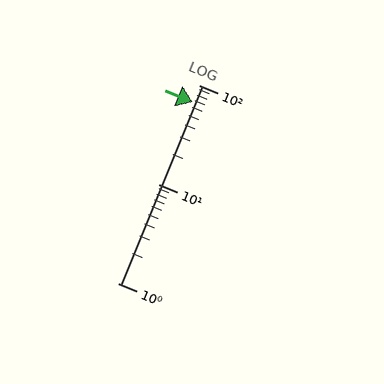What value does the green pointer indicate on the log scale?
The pointer indicates approximately 67.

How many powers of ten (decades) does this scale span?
The scale spans 2 decades, from 1 to 100.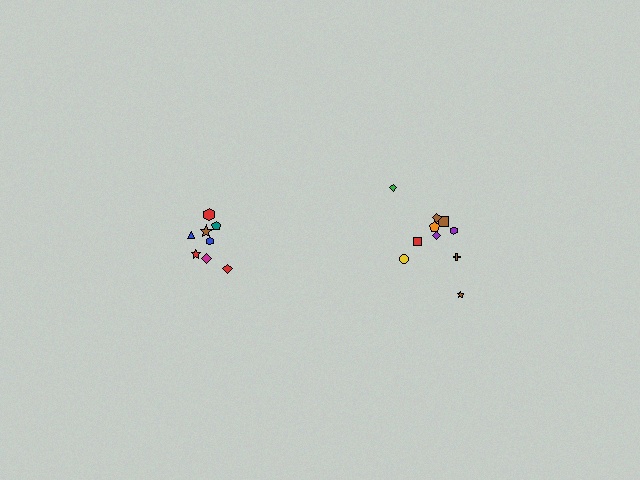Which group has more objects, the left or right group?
The right group.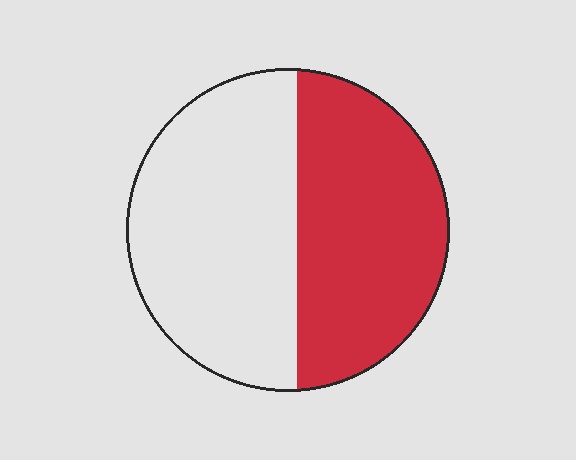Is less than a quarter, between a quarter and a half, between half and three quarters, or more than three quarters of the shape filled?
Between a quarter and a half.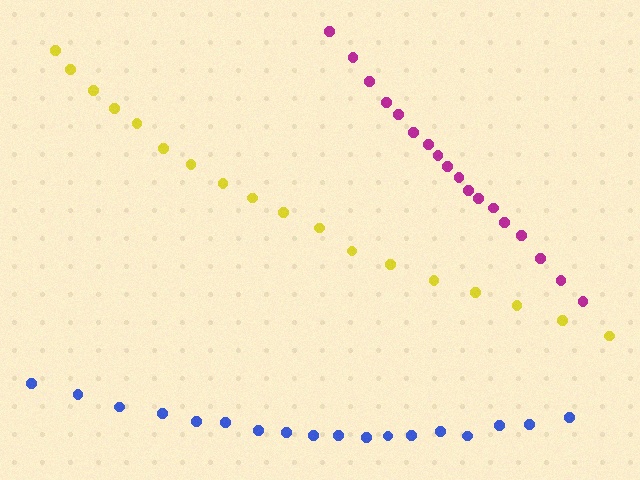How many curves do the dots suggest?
There are 3 distinct paths.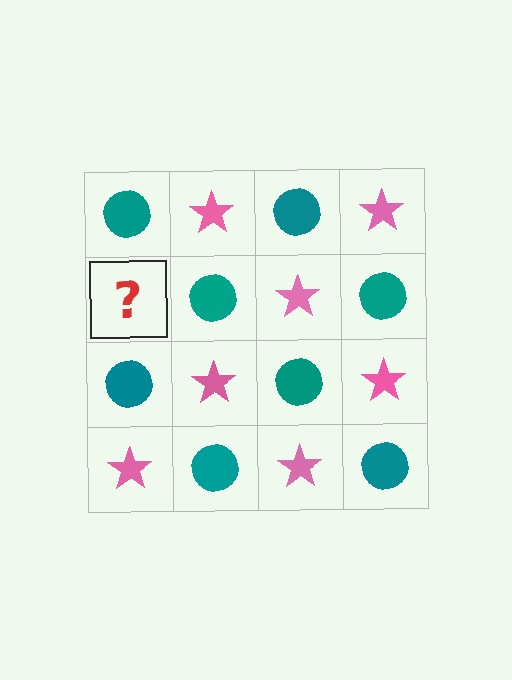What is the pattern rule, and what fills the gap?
The rule is that it alternates teal circle and pink star in a checkerboard pattern. The gap should be filled with a pink star.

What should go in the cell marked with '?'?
The missing cell should contain a pink star.